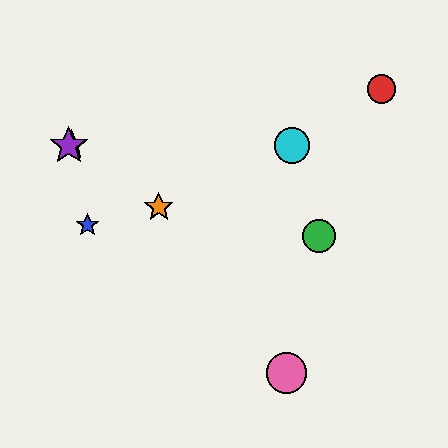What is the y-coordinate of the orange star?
The orange star is at y≈207.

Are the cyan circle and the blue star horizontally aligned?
No, the cyan circle is at y≈145 and the blue star is at y≈225.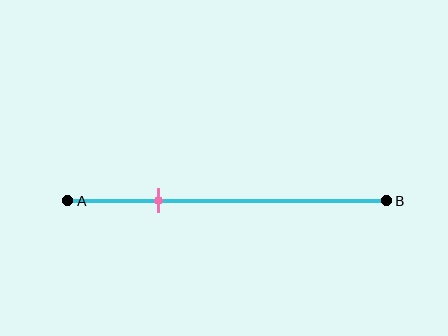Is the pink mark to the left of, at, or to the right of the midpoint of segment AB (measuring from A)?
The pink mark is to the left of the midpoint of segment AB.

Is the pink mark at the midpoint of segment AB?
No, the mark is at about 30% from A, not at the 50% midpoint.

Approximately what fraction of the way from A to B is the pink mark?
The pink mark is approximately 30% of the way from A to B.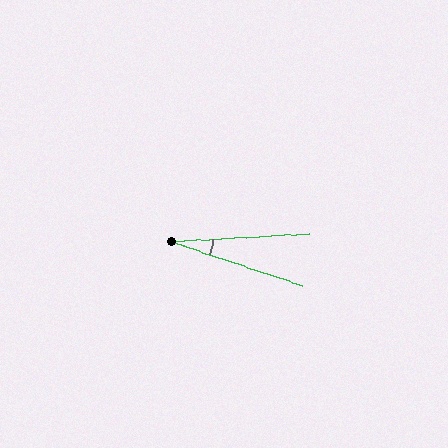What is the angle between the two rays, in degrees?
Approximately 22 degrees.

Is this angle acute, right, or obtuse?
It is acute.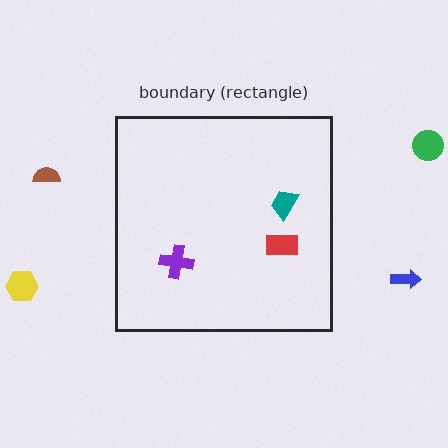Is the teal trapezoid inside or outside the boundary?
Inside.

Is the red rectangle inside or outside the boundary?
Inside.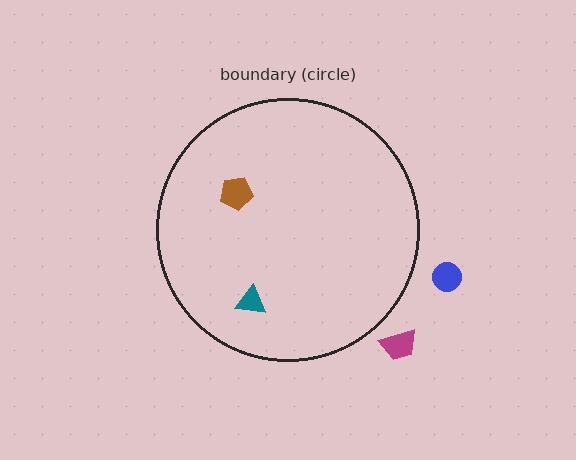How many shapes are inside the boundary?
2 inside, 2 outside.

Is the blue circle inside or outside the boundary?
Outside.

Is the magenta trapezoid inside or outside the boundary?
Outside.